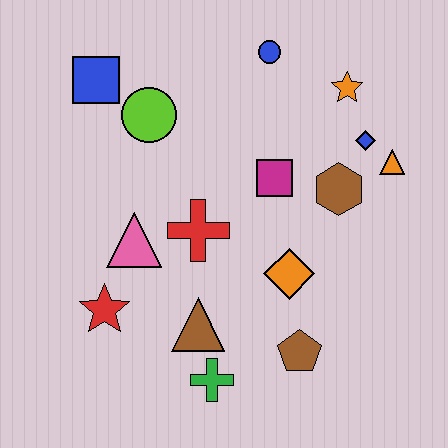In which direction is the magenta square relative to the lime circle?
The magenta square is to the right of the lime circle.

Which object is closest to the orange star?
The blue diamond is closest to the orange star.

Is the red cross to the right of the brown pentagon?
No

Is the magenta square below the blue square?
Yes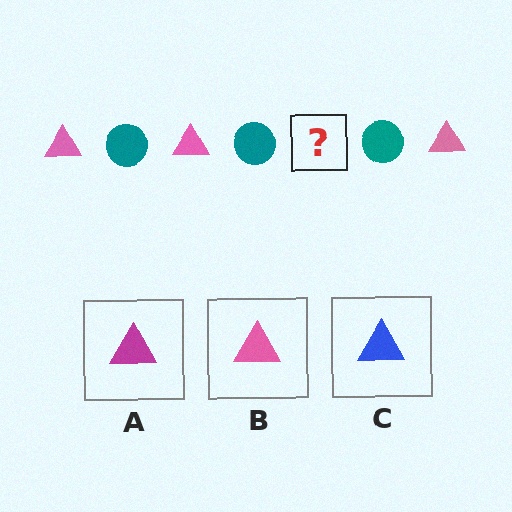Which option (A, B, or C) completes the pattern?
B.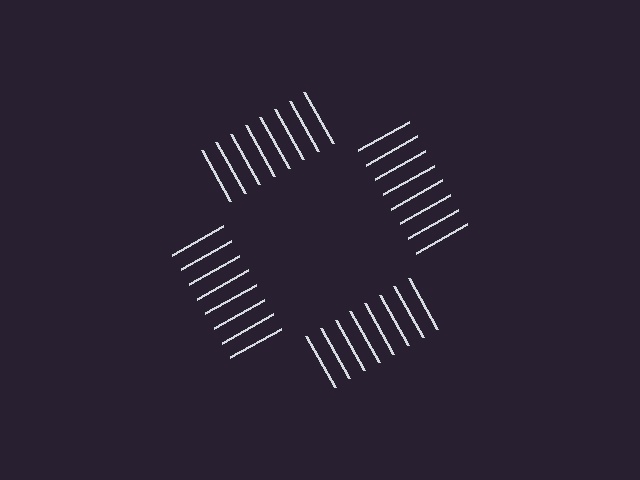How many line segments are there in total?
32 — 8 along each of the 4 edges.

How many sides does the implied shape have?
4 sides — the line-ends trace a square.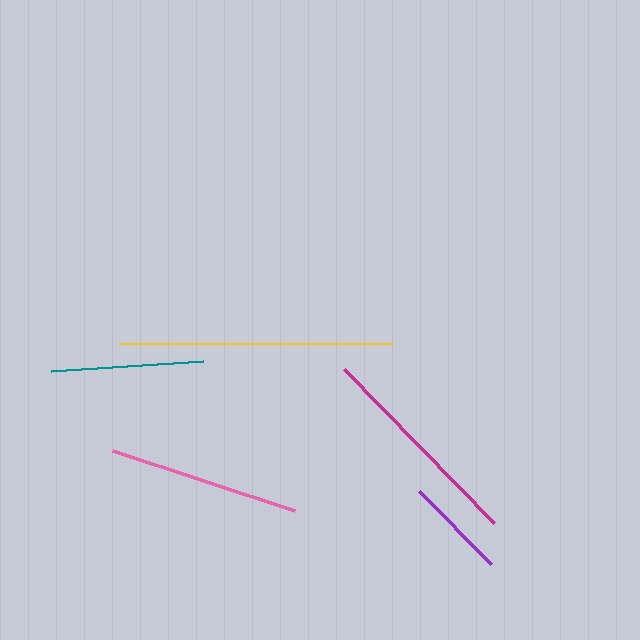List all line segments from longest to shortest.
From longest to shortest: yellow, magenta, pink, teal, purple.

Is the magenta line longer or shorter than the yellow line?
The yellow line is longer than the magenta line.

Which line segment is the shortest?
The purple line is the shortest at approximately 103 pixels.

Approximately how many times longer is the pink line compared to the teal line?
The pink line is approximately 1.3 times the length of the teal line.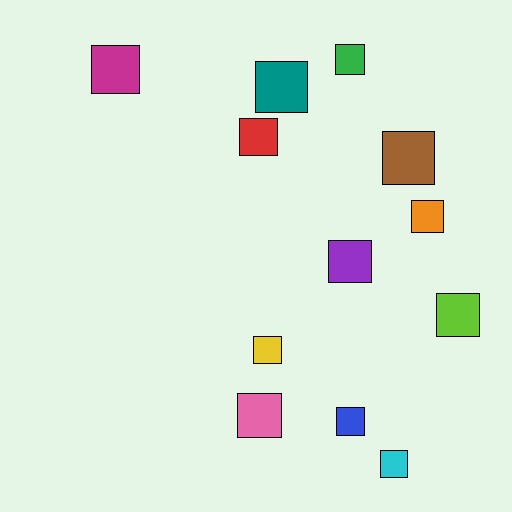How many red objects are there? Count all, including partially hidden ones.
There is 1 red object.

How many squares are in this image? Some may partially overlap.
There are 12 squares.